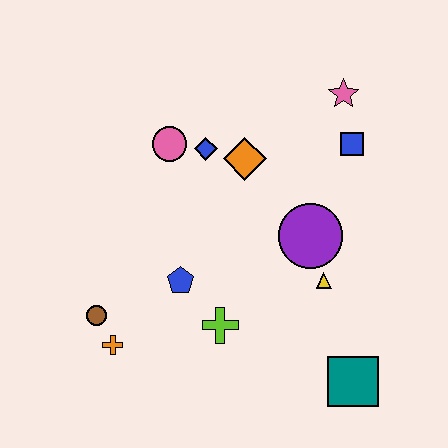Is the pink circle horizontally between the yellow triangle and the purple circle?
No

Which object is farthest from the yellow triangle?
The brown circle is farthest from the yellow triangle.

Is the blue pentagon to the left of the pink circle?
No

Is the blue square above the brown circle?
Yes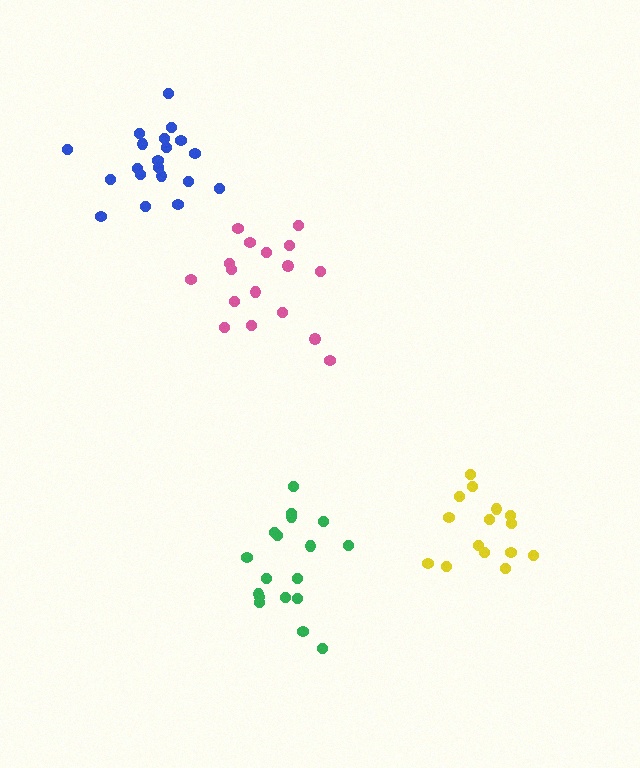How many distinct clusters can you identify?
There are 4 distinct clusters.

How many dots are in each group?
Group 1: 17 dots, Group 2: 20 dots, Group 3: 18 dots, Group 4: 15 dots (70 total).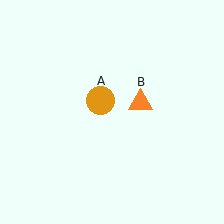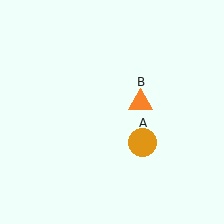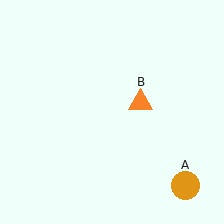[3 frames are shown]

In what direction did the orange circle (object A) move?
The orange circle (object A) moved down and to the right.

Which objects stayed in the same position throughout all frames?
Orange triangle (object B) remained stationary.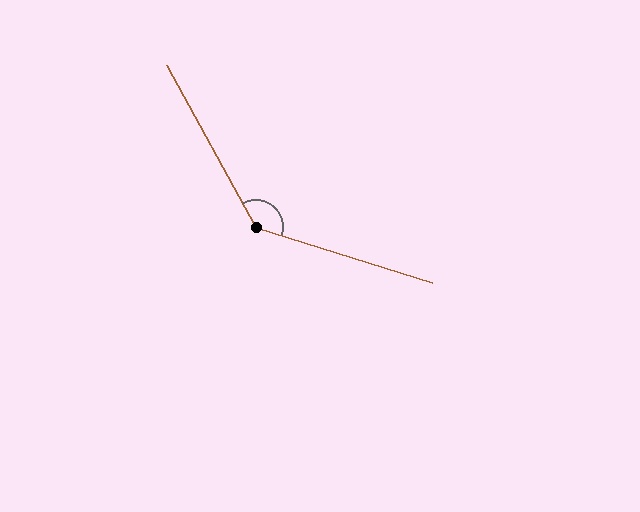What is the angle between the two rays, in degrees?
Approximately 136 degrees.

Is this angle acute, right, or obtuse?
It is obtuse.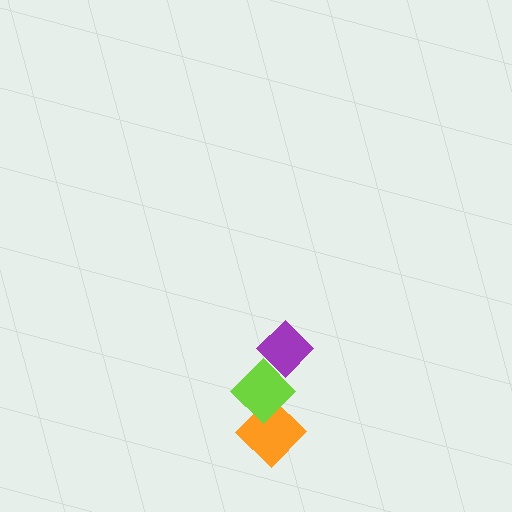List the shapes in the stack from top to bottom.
From top to bottom: the purple diamond, the lime diamond, the orange diamond.